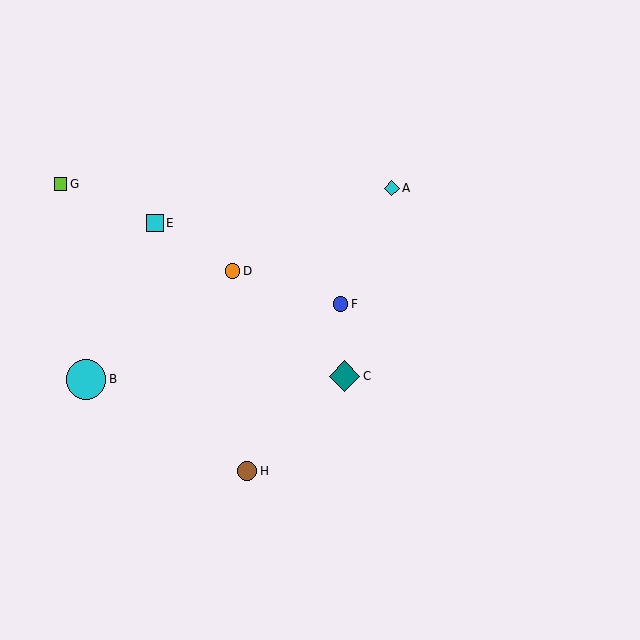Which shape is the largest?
The cyan circle (labeled B) is the largest.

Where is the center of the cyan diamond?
The center of the cyan diamond is at (392, 188).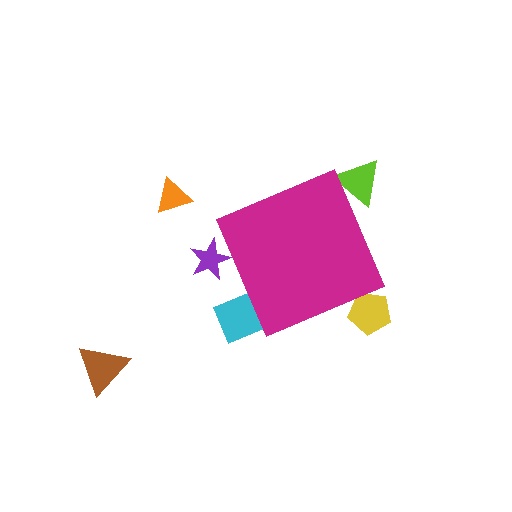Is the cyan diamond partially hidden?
Yes, the cyan diamond is partially hidden behind the magenta diamond.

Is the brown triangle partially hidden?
No, the brown triangle is fully visible.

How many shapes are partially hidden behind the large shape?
4 shapes are partially hidden.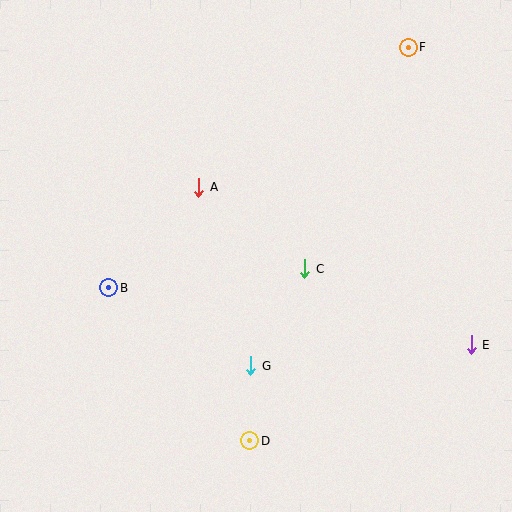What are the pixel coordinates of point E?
Point E is at (471, 345).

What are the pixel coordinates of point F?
Point F is at (408, 47).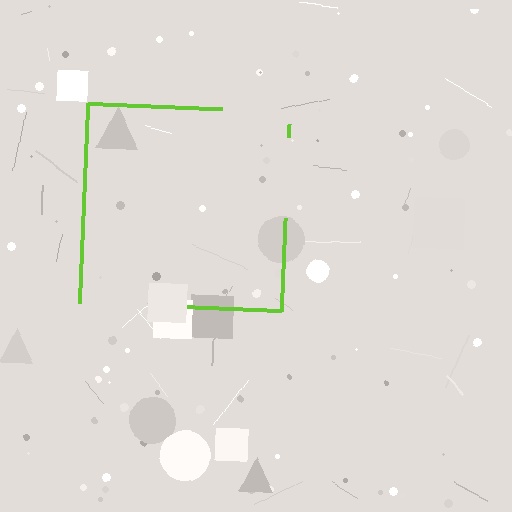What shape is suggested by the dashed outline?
The dashed outline suggests a square.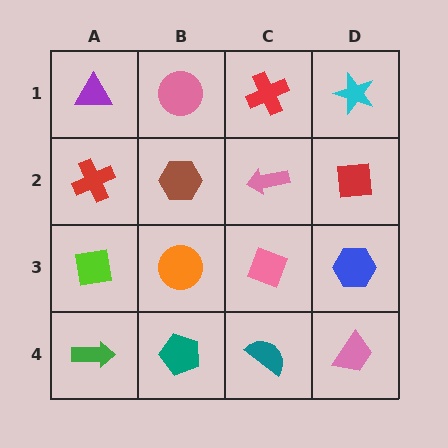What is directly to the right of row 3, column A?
An orange circle.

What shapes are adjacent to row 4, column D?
A blue hexagon (row 3, column D), a teal semicircle (row 4, column C).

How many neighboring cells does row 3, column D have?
3.